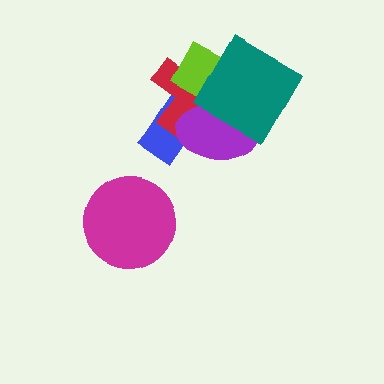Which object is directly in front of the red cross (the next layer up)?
The purple ellipse is directly in front of the red cross.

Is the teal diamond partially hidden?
No, no other shape covers it.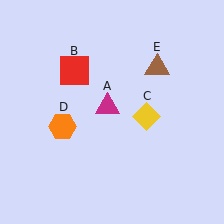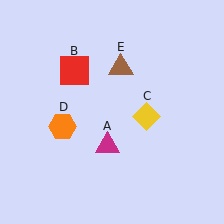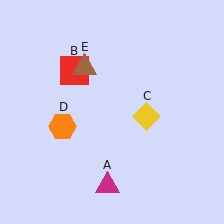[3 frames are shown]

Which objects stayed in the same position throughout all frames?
Red square (object B) and yellow diamond (object C) and orange hexagon (object D) remained stationary.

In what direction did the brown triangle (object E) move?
The brown triangle (object E) moved left.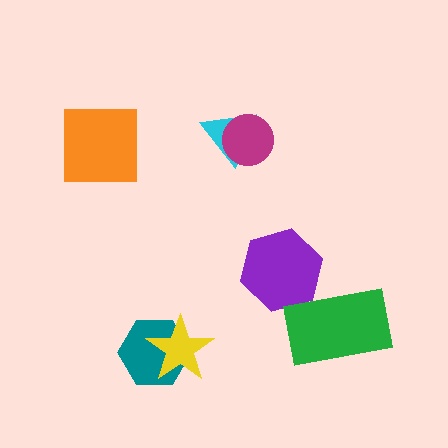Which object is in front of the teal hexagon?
The yellow star is in front of the teal hexagon.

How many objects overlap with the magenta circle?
1 object overlaps with the magenta circle.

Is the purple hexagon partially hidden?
Yes, it is partially covered by another shape.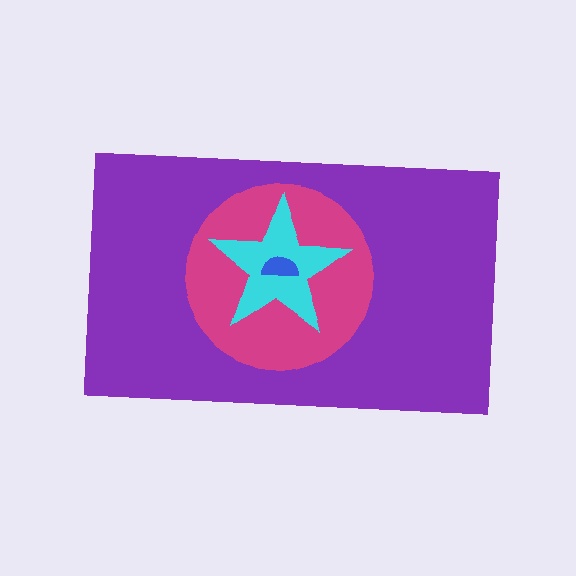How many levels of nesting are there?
4.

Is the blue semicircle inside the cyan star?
Yes.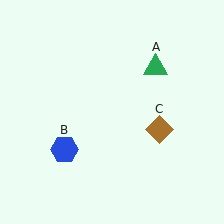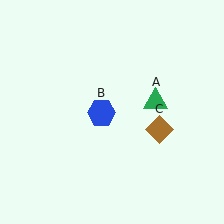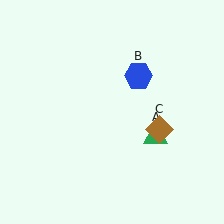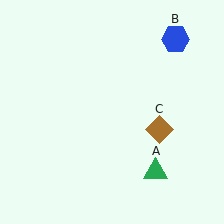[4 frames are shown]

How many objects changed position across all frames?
2 objects changed position: green triangle (object A), blue hexagon (object B).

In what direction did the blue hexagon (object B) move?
The blue hexagon (object B) moved up and to the right.